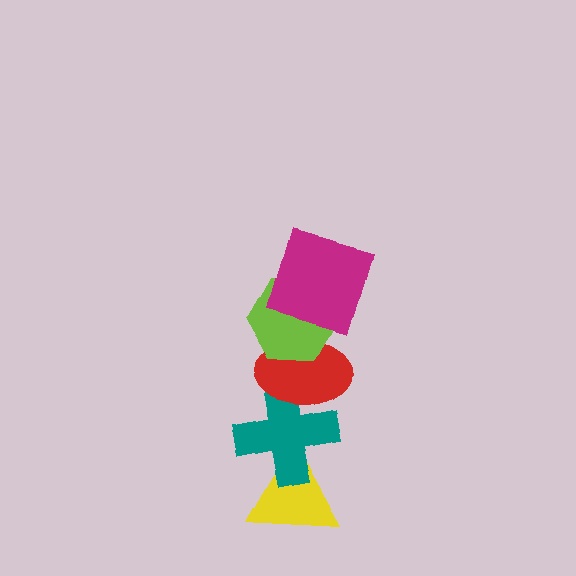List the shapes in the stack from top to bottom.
From top to bottom: the magenta square, the lime hexagon, the red ellipse, the teal cross, the yellow triangle.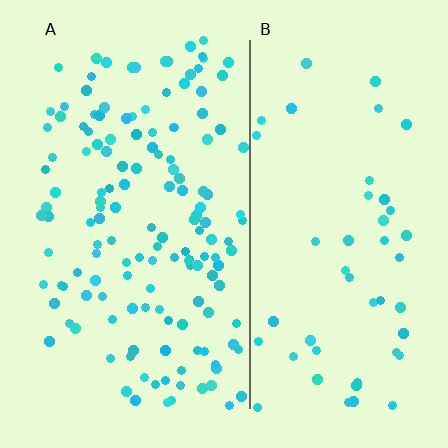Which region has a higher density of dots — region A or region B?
A (the left).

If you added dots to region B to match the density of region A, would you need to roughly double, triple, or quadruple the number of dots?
Approximately triple.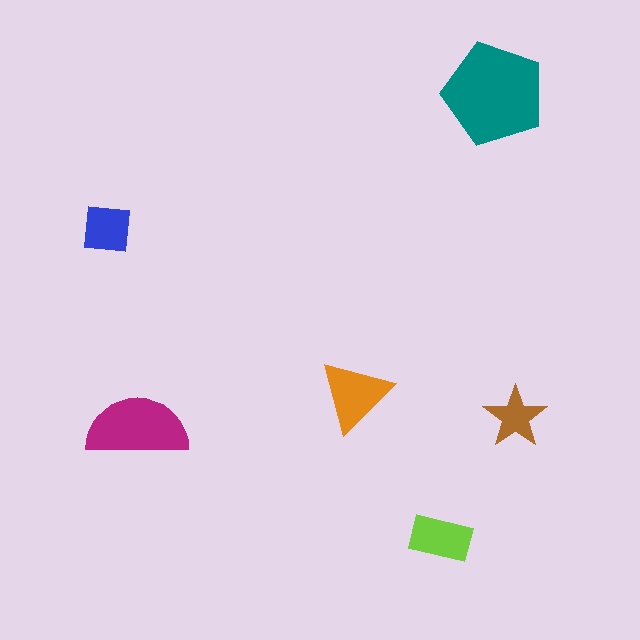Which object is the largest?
The teal pentagon.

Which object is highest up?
The teal pentagon is topmost.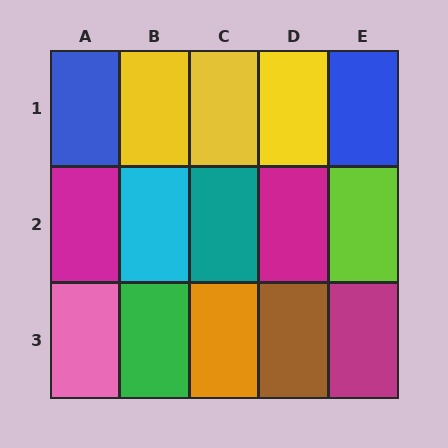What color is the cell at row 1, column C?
Yellow.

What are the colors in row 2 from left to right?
Magenta, cyan, teal, magenta, lime.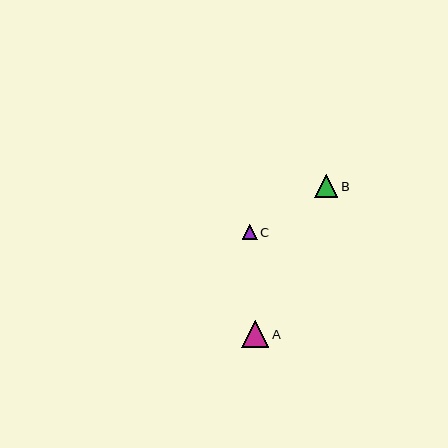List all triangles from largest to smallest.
From largest to smallest: A, B, C.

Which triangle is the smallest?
Triangle C is the smallest with a size of approximately 15 pixels.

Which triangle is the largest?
Triangle A is the largest with a size of approximately 27 pixels.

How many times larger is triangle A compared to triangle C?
Triangle A is approximately 1.8 times the size of triangle C.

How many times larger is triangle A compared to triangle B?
Triangle A is approximately 1.1 times the size of triangle B.